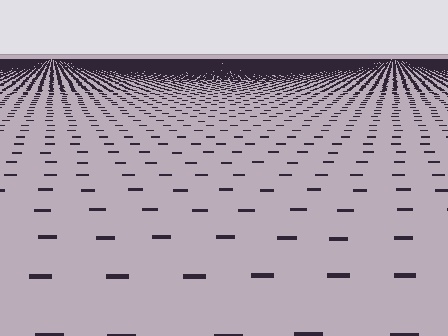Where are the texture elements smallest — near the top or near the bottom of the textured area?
Near the top.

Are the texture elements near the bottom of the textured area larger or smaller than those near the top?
Larger. Near the bottom, elements are closer to the viewer and appear at a bigger on-screen size.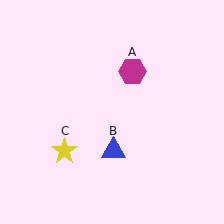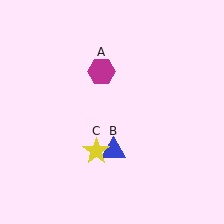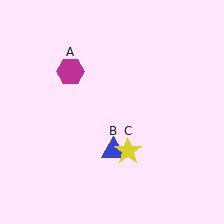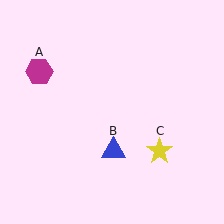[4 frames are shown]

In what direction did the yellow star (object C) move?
The yellow star (object C) moved right.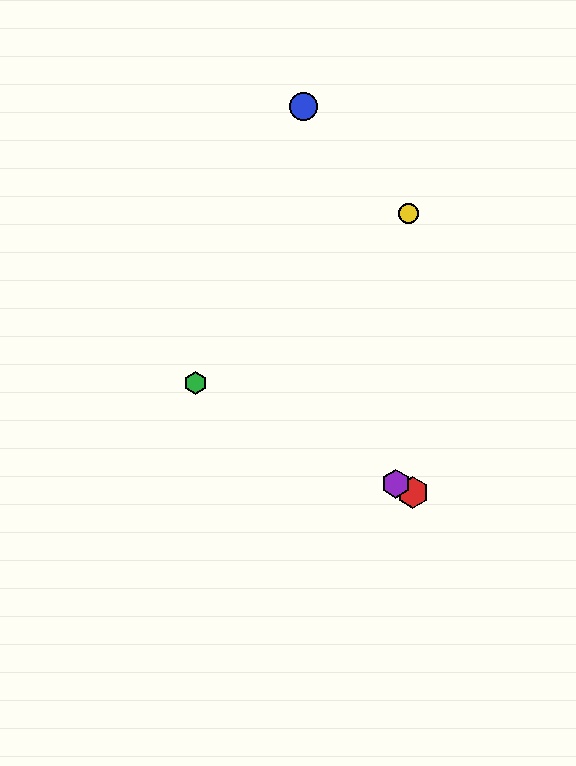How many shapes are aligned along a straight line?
3 shapes (the red hexagon, the green hexagon, the purple hexagon) are aligned along a straight line.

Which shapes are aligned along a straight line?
The red hexagon, the green hexagon, the purple hexagon are aligned along a straight line.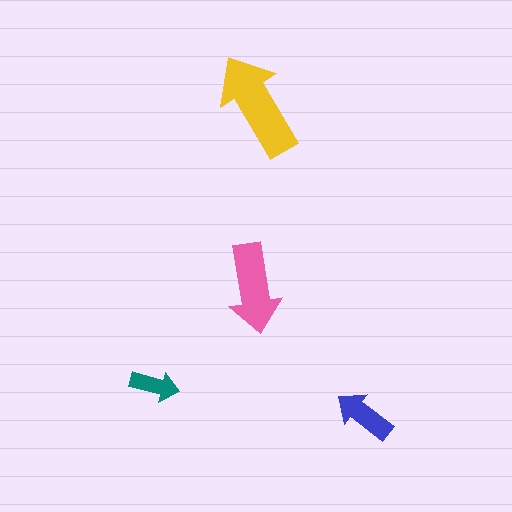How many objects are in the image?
There are 4 objects in the image.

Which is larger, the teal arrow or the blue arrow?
The blue one.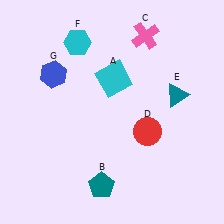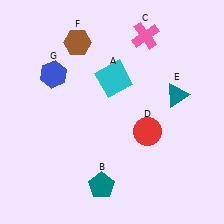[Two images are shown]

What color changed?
The hexagon (F) changed from cyan in Image 1 to brown in Image 2.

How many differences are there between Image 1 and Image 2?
There is 1 difference between the two images.